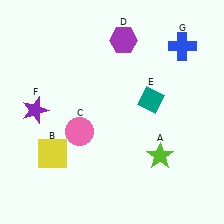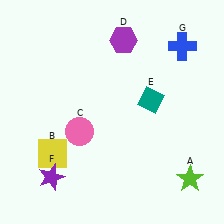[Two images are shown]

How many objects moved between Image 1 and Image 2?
2 objects moved between the two images.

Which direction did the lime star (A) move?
The lime star (A) moved right.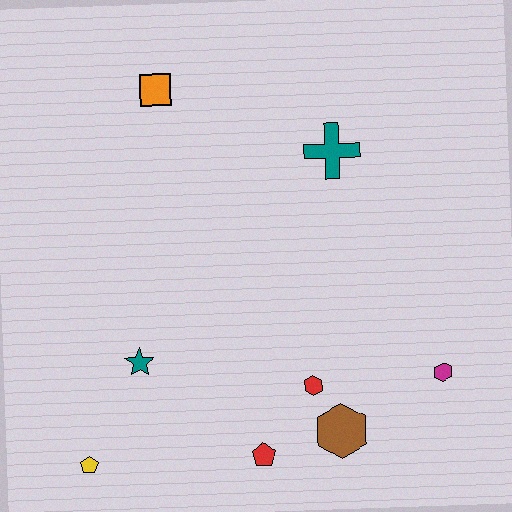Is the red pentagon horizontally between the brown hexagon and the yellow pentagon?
Yes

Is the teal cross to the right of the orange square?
Yes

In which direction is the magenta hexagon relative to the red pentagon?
The magenta hexagon is to the right of the red pentagon.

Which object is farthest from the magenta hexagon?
The orange square is farthest from the magenta hexagon.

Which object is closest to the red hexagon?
The brown hexagon is closest to the red hexagon.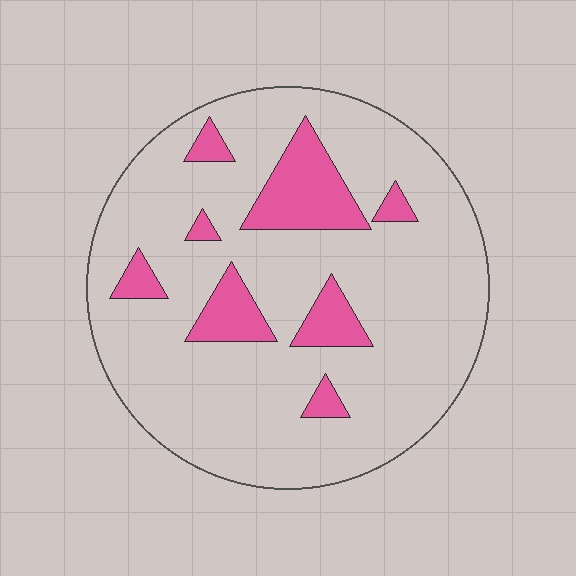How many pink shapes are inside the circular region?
8.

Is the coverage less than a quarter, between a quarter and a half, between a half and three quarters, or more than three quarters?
Less than a quarter.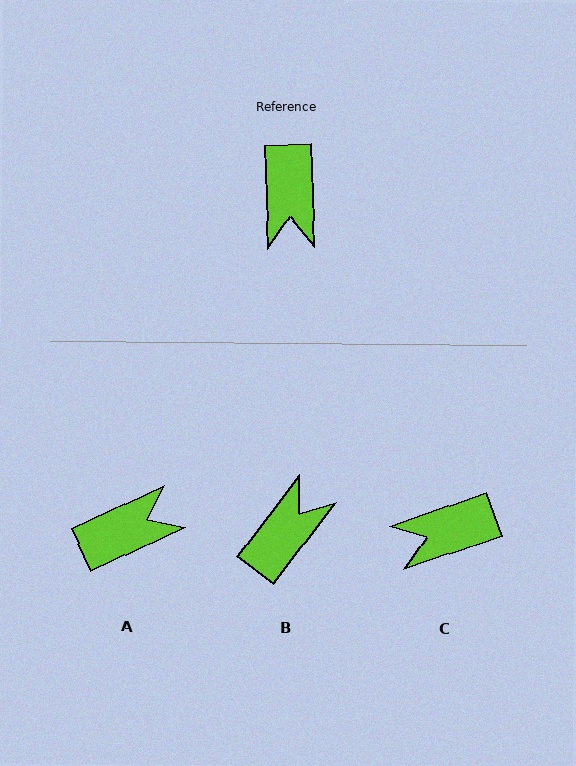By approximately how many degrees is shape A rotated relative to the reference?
Approximately 114 degrees counter-clockwise.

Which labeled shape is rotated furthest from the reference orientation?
B, about 141 degrees away.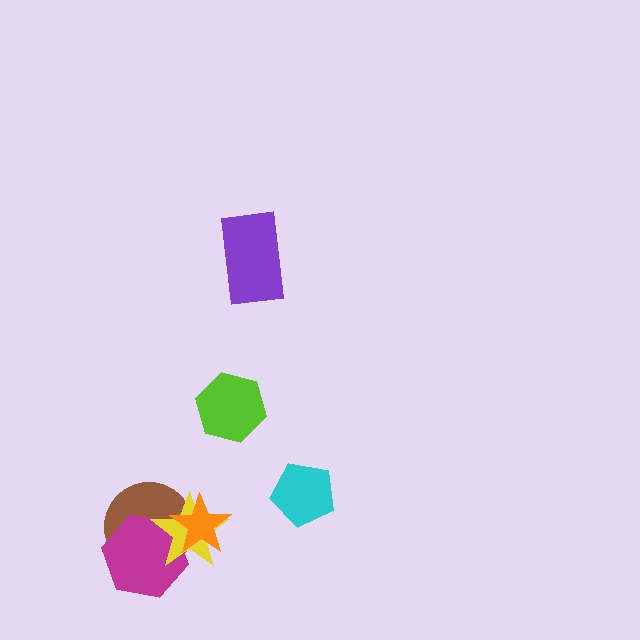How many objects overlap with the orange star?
3 objects overlap with the orange star.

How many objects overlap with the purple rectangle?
0 objects overlap with the purple rectangle.